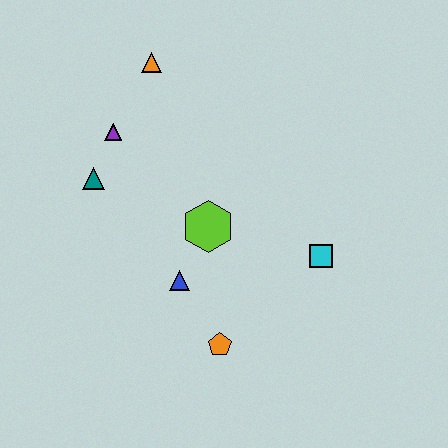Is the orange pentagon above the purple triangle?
No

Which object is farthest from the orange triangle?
The orange pentagon is farthest from the orange triangle.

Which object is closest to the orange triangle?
The purple triangle is closest to the orange triangle.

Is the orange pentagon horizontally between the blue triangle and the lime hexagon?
No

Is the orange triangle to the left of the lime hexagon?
Yes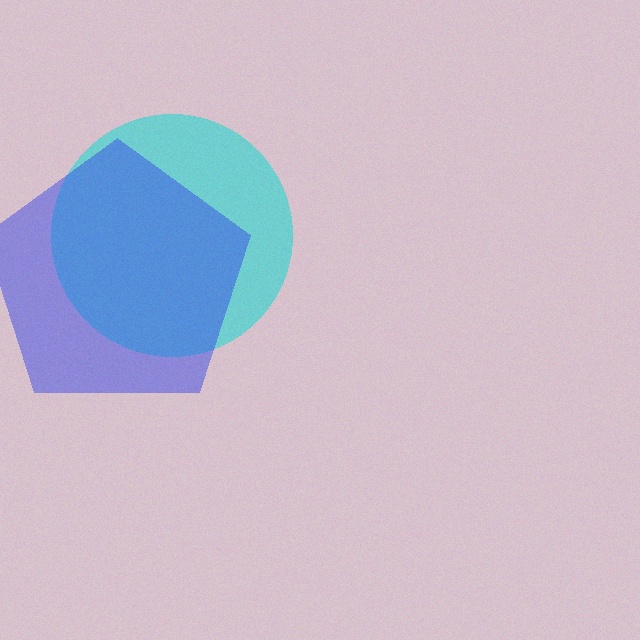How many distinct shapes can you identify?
There are 2 distinct shapes: a cyan circle, a blue pentagon.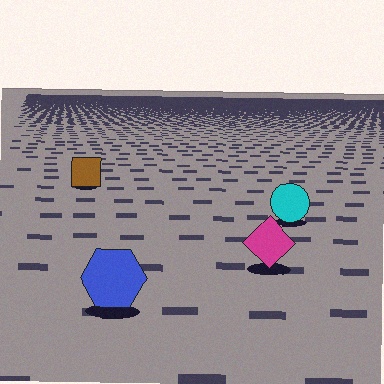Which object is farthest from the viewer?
The brown square is farthest from the viewer. It appears smaller and the ground texture around it is denser.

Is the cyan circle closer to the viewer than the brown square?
Yes. The cyan circle is closer — you can tell from the texture gradient: the ground texture is coarser near it.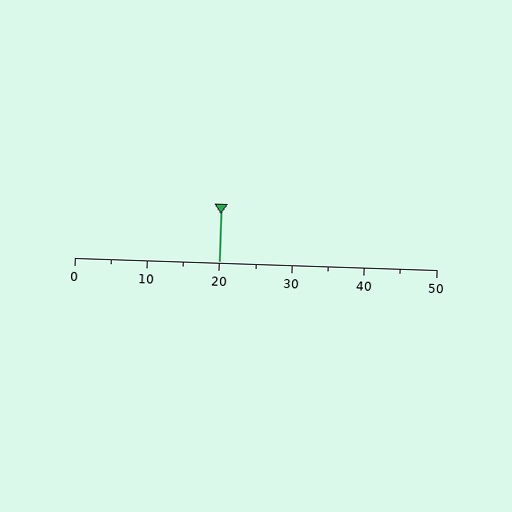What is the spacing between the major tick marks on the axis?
The major ticks are spaced 10 apart.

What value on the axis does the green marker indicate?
The marker indicates approximately 20.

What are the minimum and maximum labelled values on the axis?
The axis runs from 0 to 50.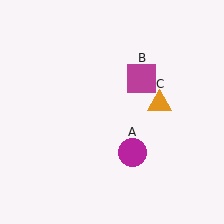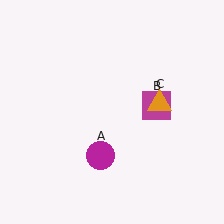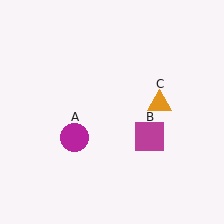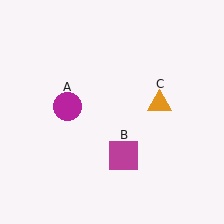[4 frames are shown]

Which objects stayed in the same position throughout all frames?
Orange triangle (object C) remained stationary.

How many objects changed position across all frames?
2 objects changed position: magenta circle (object A), magenta square (object B).